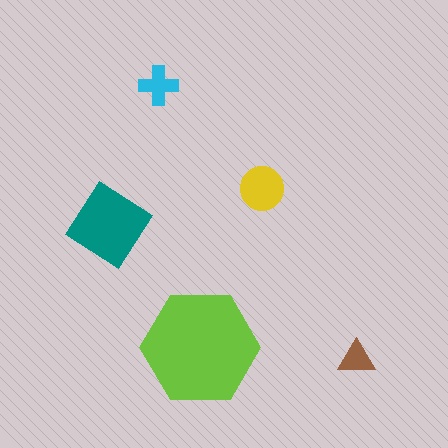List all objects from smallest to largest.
The brown triangle, the cyan cross, the yellow circle, the teal diamond, the lime hexagon.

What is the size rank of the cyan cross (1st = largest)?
4th.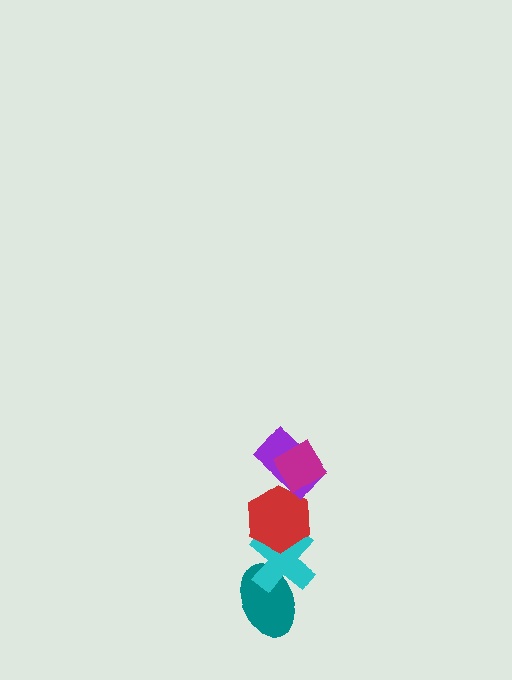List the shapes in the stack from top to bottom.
From top to bottom: the magenta diamond, the purple rectangle, the red hexagon, the cyan cross, the teal ellipse.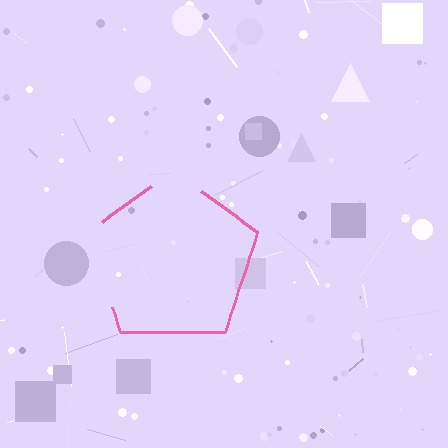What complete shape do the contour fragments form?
The contour fragments form a pentagon.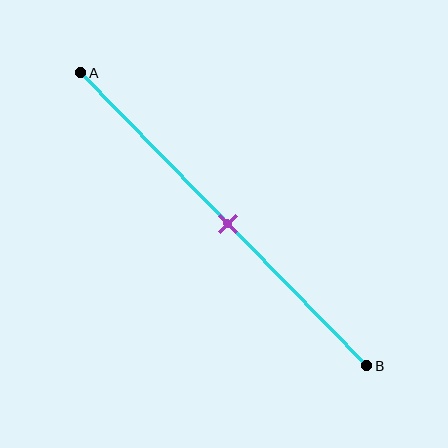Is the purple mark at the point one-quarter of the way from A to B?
No, the mark is at about 50% from A, not at the 25% one-quarter point.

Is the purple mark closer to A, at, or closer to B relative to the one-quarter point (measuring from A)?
The purple mark is closer to point B than the one-quarter point of segment AB.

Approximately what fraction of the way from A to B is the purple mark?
The purple mark is approximately 50% of the way from A to B.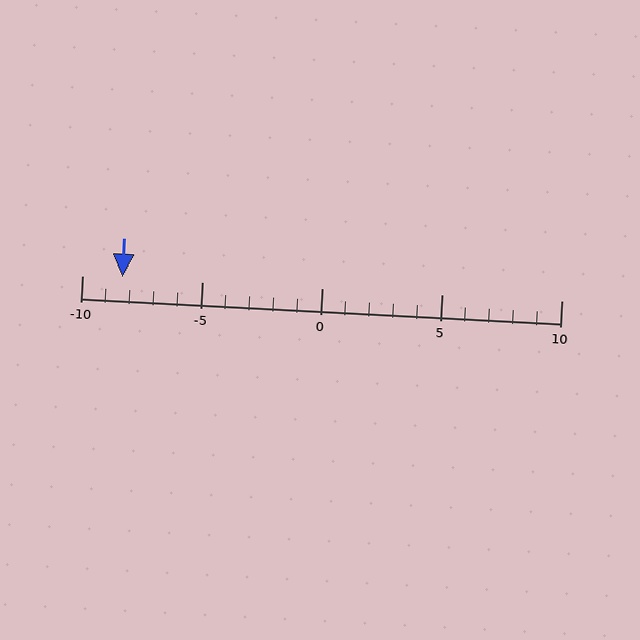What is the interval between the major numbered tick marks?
The major tick marks are spaced 5 units apart.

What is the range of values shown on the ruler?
The ruler shows values from -10 to 10.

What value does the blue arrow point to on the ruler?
The blue arrow points to approximately -8.